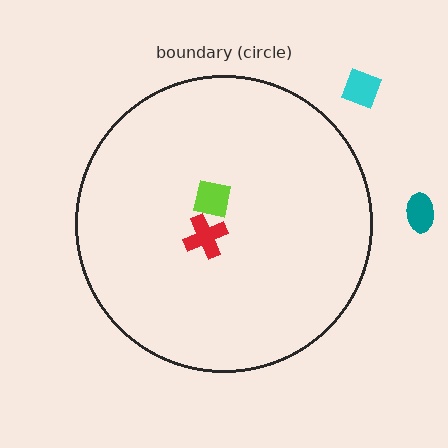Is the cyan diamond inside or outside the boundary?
Outside.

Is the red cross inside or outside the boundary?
Inside.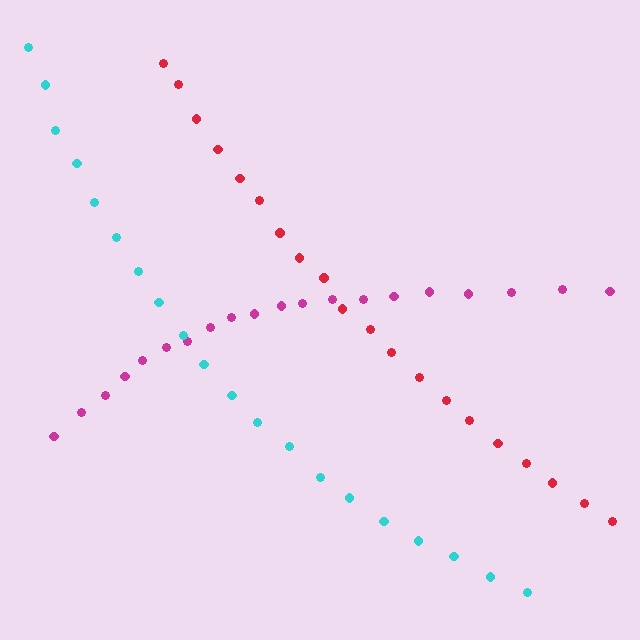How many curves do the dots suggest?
There are 3 distinct paths.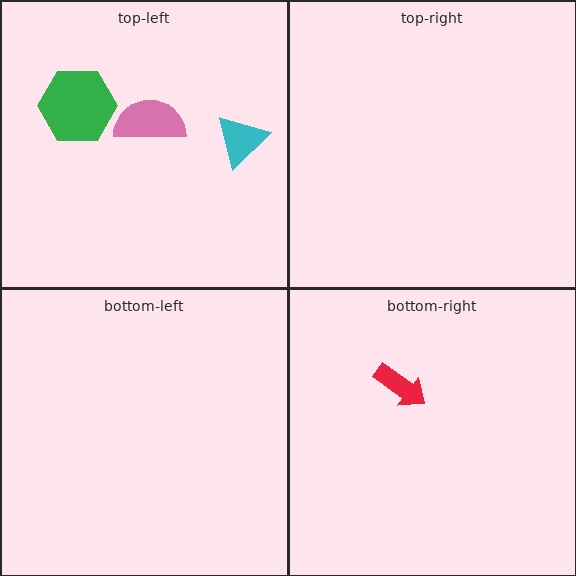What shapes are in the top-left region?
The pink semicircle, the cyan triangle, the green hexagon.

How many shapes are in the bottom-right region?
1.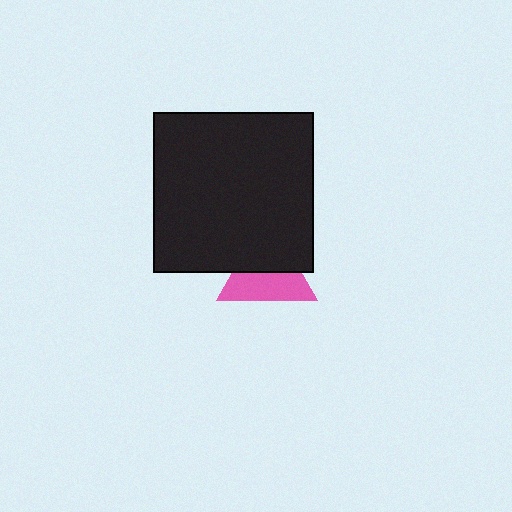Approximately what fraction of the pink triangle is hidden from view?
Roughly 47% of the pink triangle is hidden behind the black square.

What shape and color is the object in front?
The object in front is a black square.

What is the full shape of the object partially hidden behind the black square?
The partially hidden object is a pink triangle.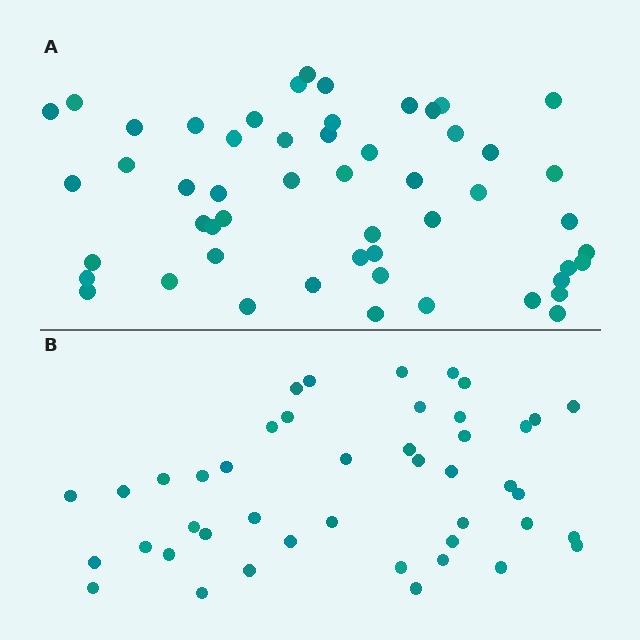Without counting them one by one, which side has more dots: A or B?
Region A (the top region) has more dots.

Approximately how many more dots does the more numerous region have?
Region A has roughly 8 or so more dots than region B.